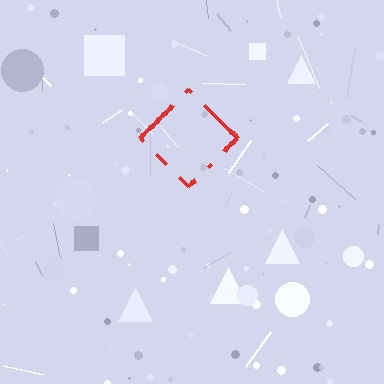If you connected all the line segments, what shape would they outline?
They would outline a diamond.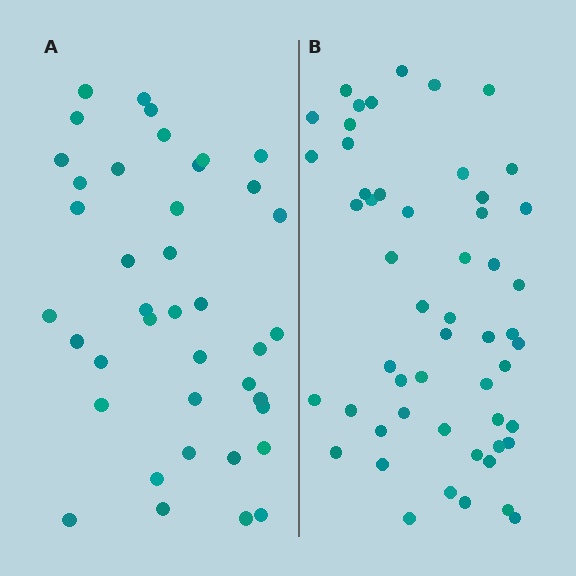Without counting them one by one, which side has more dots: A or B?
Region B (the right region) has more dots.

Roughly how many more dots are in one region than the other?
Region B has approximately 15 more dots than region A.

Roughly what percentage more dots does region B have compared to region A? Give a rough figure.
About 30% more.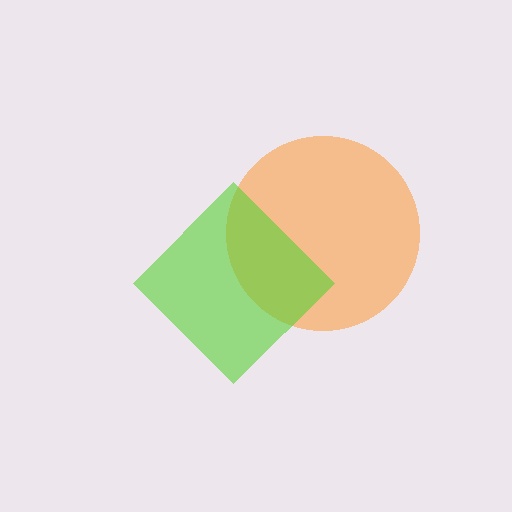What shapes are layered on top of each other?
The layered shapes are: an orange circle, a lime diamond.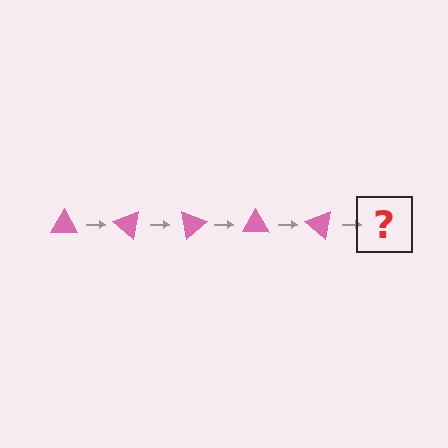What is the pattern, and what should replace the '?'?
The pattern is that the triangle rotates 40 degrees each step. The '?' should be a pink triangle rotated 200 degrees.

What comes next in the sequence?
The next element should be a pink triangle rotated 200 degrees.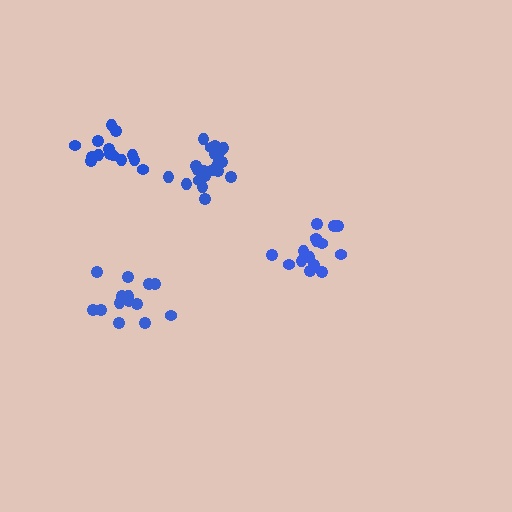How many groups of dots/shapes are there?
There are 4 groups.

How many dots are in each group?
Group 1: 15 dots, Group 2: 14 dots, Group 3: 15 dots, Group 4: 20 dots (64 total).